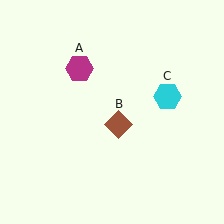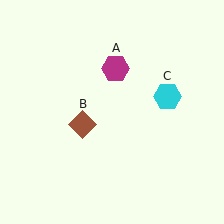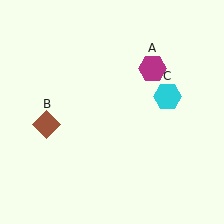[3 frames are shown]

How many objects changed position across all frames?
2 objects changed position: magenta hexagon (object A), brown diamond (object B).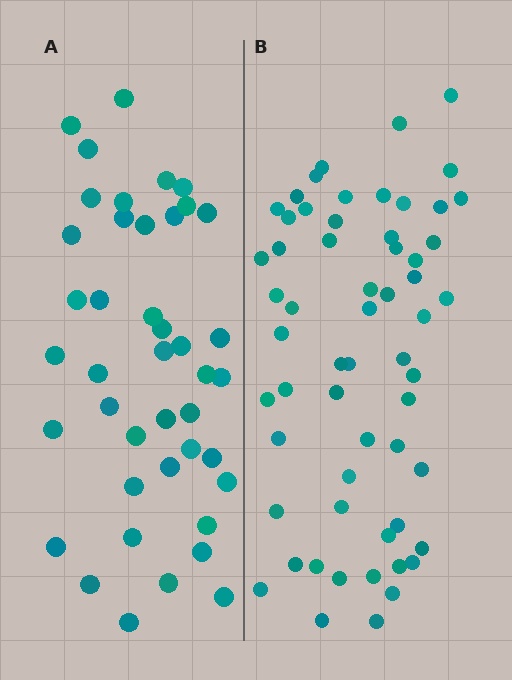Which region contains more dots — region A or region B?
Region B (the right region) has more dots.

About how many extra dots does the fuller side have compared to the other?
Region B has approximately 15 more dots than region A.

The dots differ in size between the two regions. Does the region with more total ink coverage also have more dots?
No. Region A has more total ink coverage because its dots are larger, but region B actually contains more individual dots. Total area can be misleading — the number of items is what matters here.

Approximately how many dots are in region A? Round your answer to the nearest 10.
About 40 dots. (The exact count is 42, which rounds to 40.)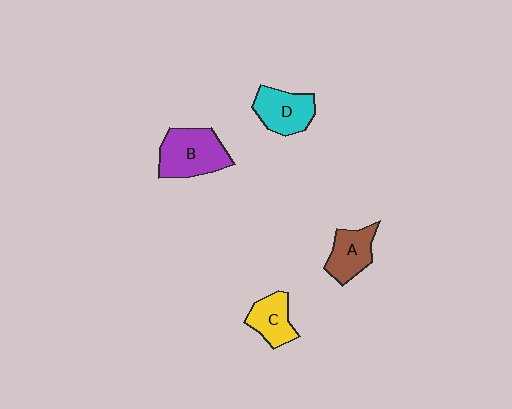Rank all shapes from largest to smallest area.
From largest to smallest: B (purple), D (cyan), A (brown), C (yellow).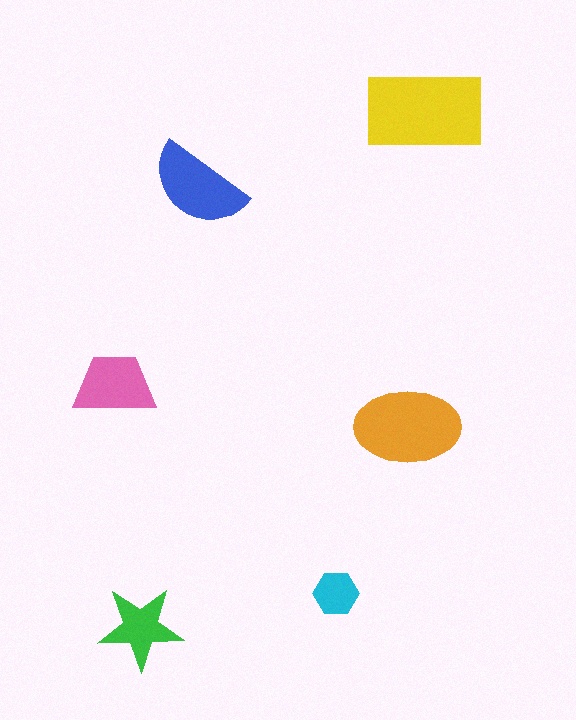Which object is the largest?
The yellow rectangle.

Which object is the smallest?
The cyan hexagon.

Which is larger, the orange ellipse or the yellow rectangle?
The yellow rectangle.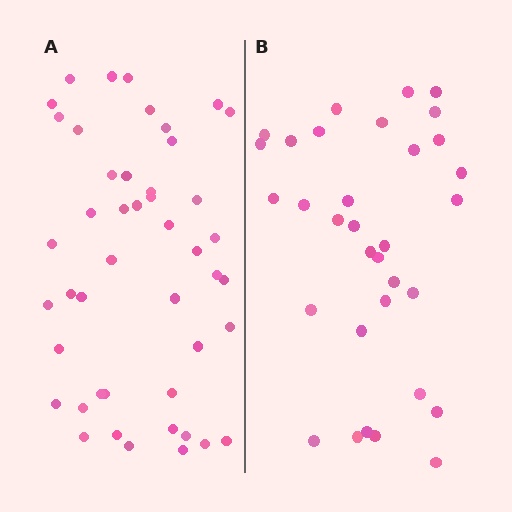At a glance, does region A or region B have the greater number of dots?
Region A (the left region) has more dots.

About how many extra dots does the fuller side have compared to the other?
Region A has approximately 15 more dots than region B.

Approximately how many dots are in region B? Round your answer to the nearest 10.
About 30 dots. (The exact count is 33, which rounds to 30.)